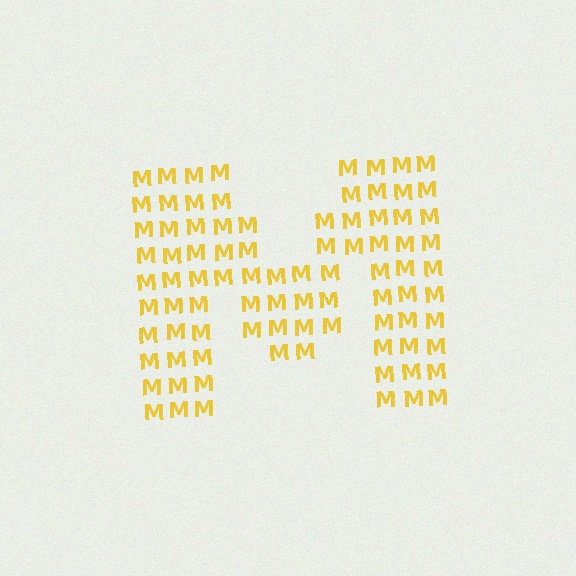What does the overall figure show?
The overall figure shows the letter M.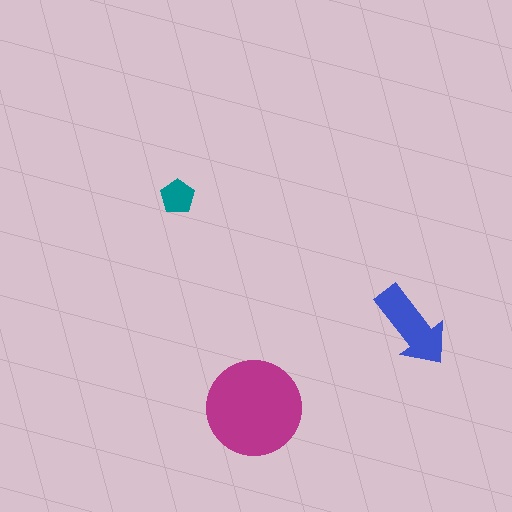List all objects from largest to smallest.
The magenta circle, the blue arrow, the teal pentagon.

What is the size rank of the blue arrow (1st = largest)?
2nd.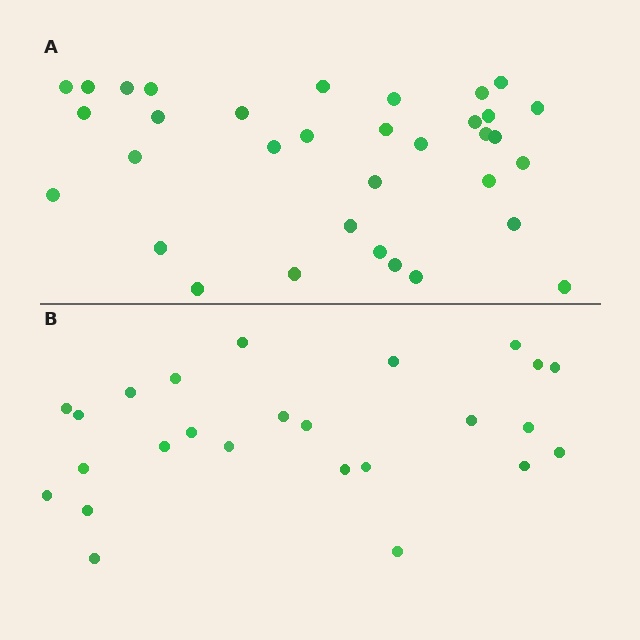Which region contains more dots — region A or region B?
Region A (the top region) has more dots.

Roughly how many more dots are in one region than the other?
Region A has roughly 8 or so more dots than region B.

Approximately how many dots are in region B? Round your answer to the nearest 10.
About 20 dots. (The exact count is 25, which rounds to 20.)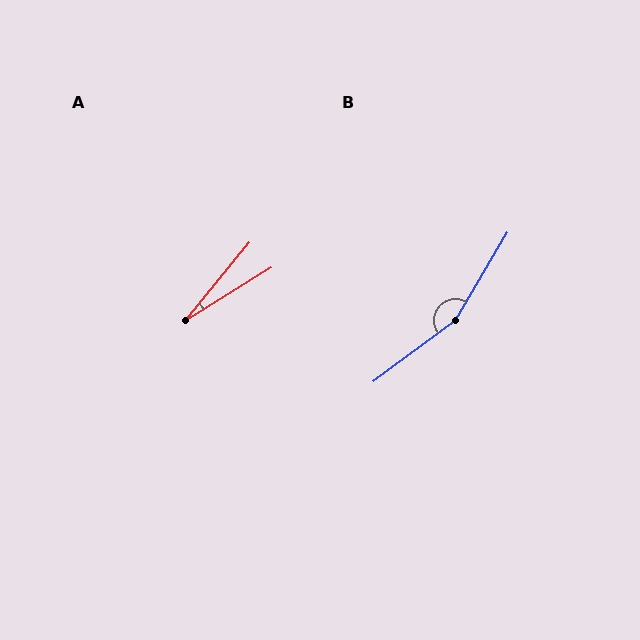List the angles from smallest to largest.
A (19°), B (157°).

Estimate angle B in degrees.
Approximately 157 degrees.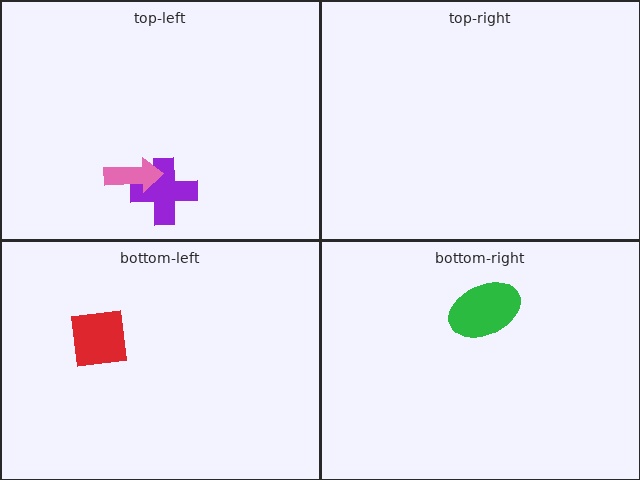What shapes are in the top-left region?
The purple cross, the pink arrow.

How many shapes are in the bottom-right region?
1.